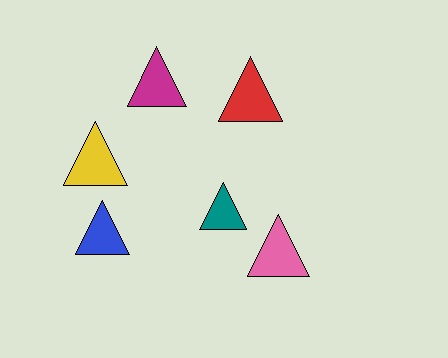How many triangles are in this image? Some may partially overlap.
There are 6 triangles.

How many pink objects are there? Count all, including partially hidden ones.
There is 1 pink object.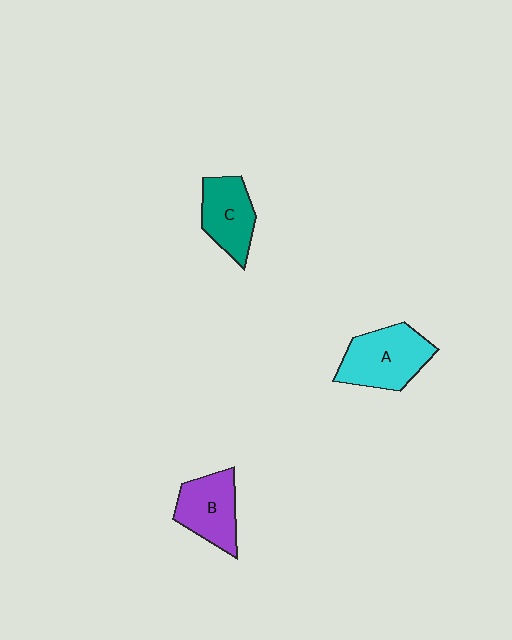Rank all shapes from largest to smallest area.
From largest to smallest: A (cyan), B (purple), C (teal).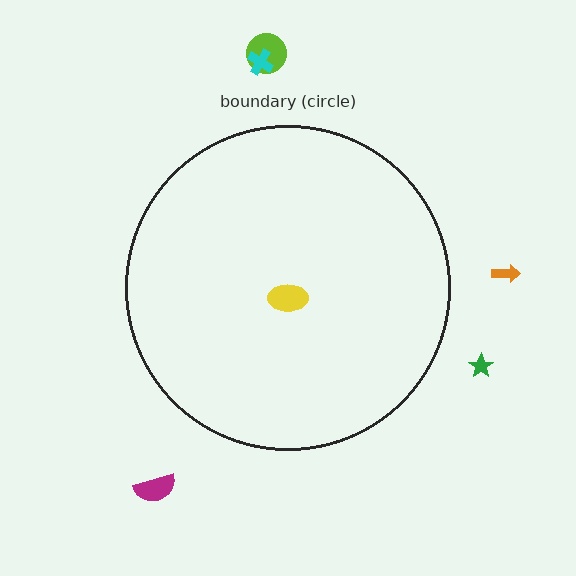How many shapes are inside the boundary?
1 inside, 5 outside.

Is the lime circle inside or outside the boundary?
Outside.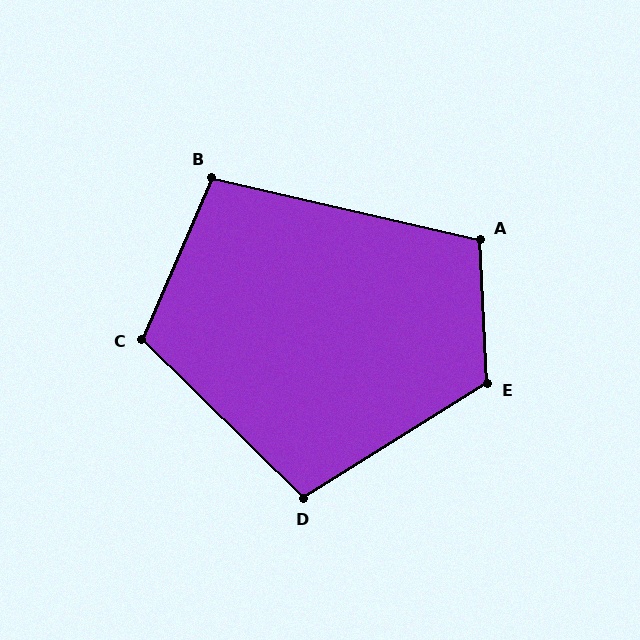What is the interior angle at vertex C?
Approximately 111 degrees (obtuse).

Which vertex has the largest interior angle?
E, at approximately 119 degrees.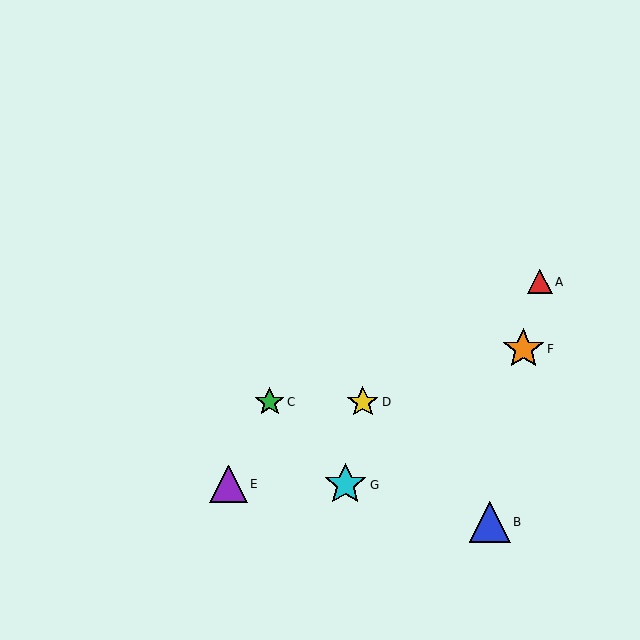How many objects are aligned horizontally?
2 objects (C, D) are aligned horizontally.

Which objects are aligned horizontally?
Objects C, D are aligned horizontally.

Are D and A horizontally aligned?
No, D is at y≈402 and A is at y≈282.